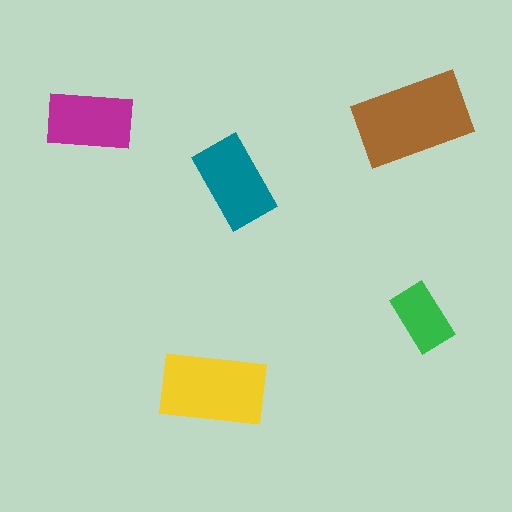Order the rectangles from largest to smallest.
the brown one, the yellow one, the teal one, the magenta one, the green one.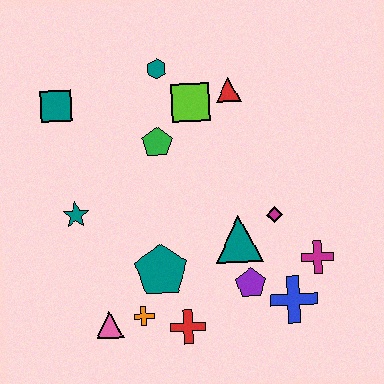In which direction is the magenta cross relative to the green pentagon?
The magenta cross is to the right of the green pentagon.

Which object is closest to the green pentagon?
The lime square is closest to the green pentagon.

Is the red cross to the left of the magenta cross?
Yes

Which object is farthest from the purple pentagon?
The teal square is farthest from the purple pentagon.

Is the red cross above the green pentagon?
No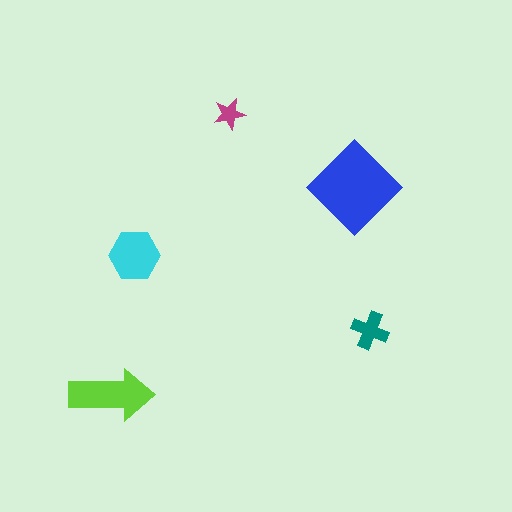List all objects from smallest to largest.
The magenta star, the teal cross, the cyan hexagon, the lime arrow, the blue diamond.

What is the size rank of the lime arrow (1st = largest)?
2nd.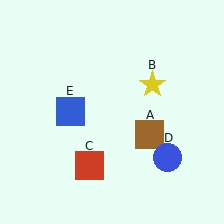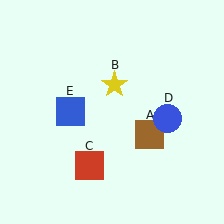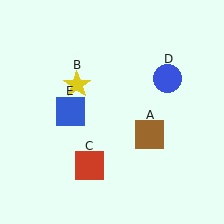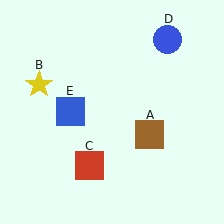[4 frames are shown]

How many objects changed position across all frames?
2 objects changed position: yellow star (object B), blue circle (object D).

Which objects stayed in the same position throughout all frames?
Brown square (object A) and red square (object C) and blue square (object E) remained stationary.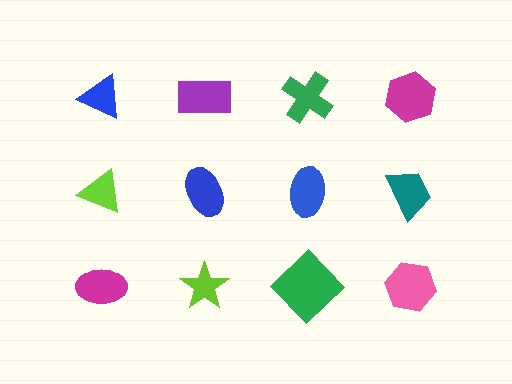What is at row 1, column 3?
A green cross.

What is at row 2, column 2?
A blue ellipse.